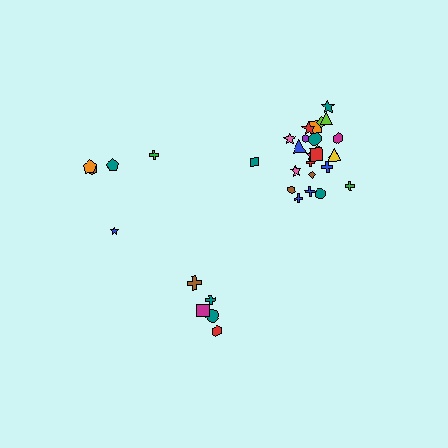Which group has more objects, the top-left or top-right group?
The top-right group.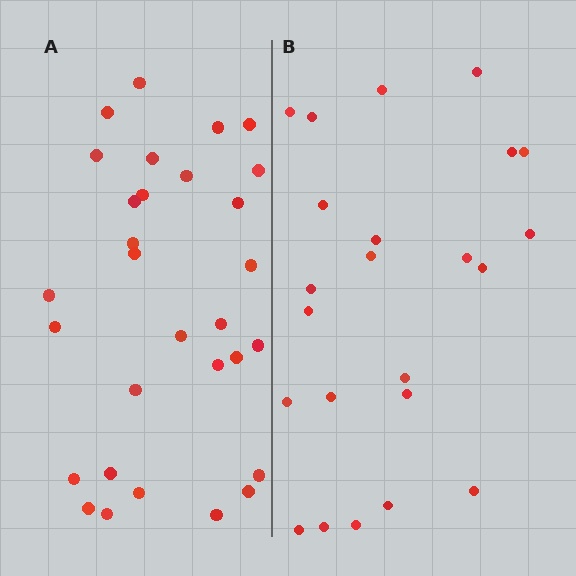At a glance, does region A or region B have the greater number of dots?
Region A (the left region) has more dots.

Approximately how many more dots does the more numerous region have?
Region A has roughly 8 or so more dots than region B.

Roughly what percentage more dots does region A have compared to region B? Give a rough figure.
About 30% more.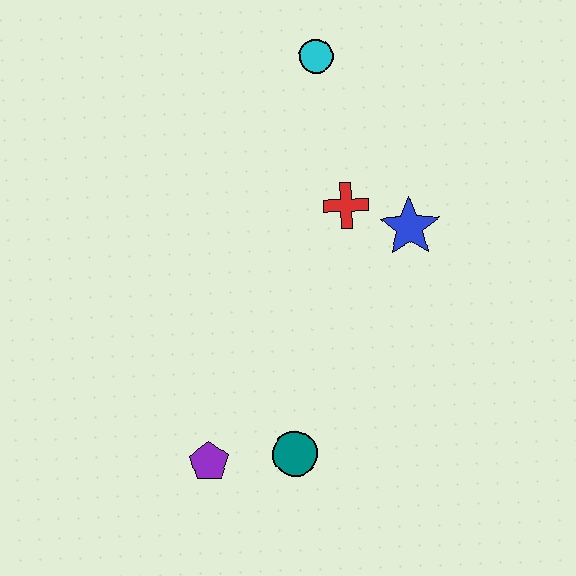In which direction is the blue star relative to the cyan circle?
The blue star is below the cyan circle.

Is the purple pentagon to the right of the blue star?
No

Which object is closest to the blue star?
The red cross is closest to the blue star.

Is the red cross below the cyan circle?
Yes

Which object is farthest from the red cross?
The purple pentagon is farthest from the red cross.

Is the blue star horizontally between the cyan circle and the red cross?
No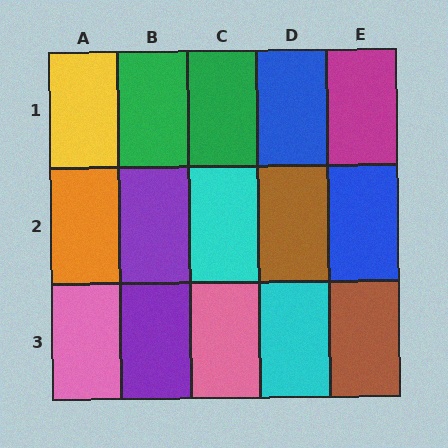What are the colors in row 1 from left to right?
Yellow, green, green, blue, magenta.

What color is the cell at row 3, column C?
Pink.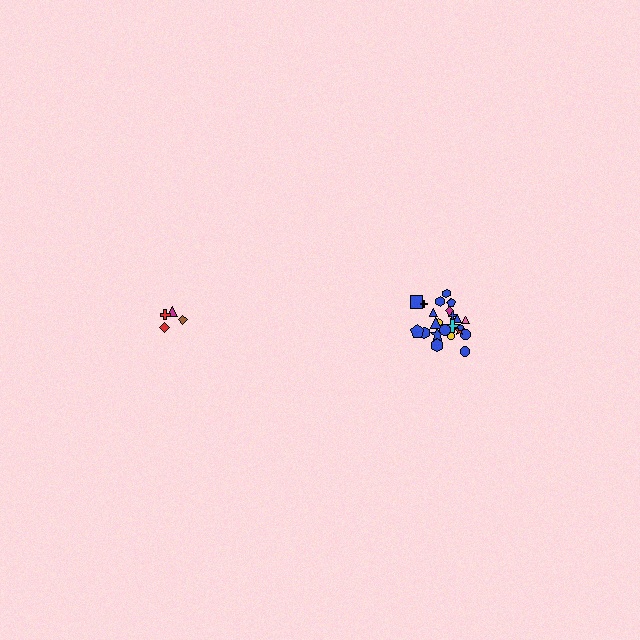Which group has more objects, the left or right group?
The right group.